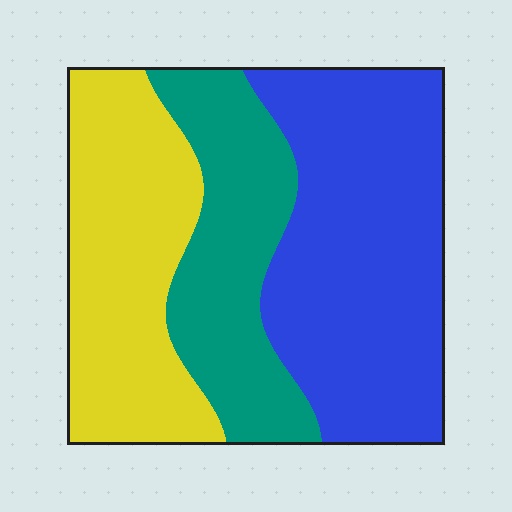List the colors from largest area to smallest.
From largest to smallest: blue, yellow, teal.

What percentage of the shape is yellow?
Yellow takes up about one third (1/3) of the shape.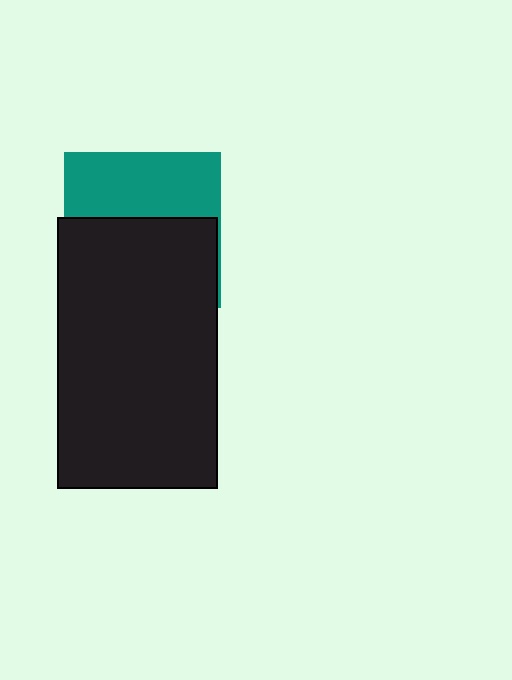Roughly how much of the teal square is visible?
A small part of it is visible (roughly 44%).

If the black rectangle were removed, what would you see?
You would see the complete teal square.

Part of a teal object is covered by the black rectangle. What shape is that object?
It is a square.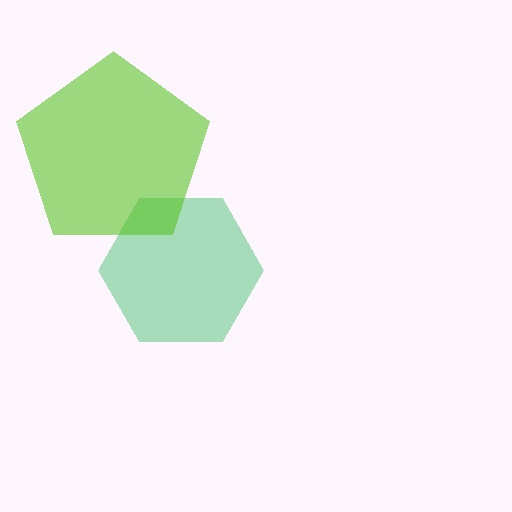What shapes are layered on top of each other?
The layered shapes are: a green hexagon, a lime pentagon.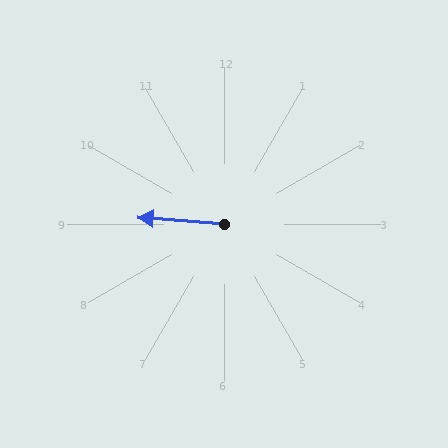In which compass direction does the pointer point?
West.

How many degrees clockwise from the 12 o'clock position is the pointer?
Approximately 275 degrees.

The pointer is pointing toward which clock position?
Roughly 9 o'clock.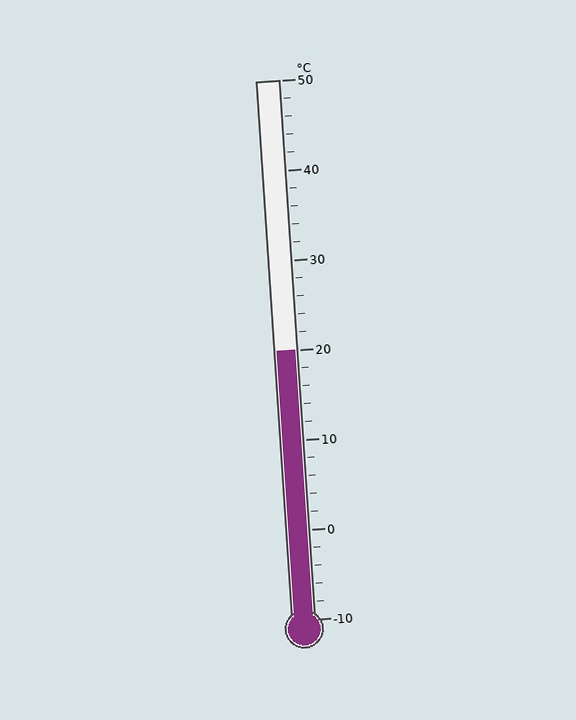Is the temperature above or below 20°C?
The temperature is at 20°C.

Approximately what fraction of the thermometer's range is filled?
The thermometer is filled to approximately 50% of its range.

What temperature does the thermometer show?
The thermometer shows approximately 20°C.